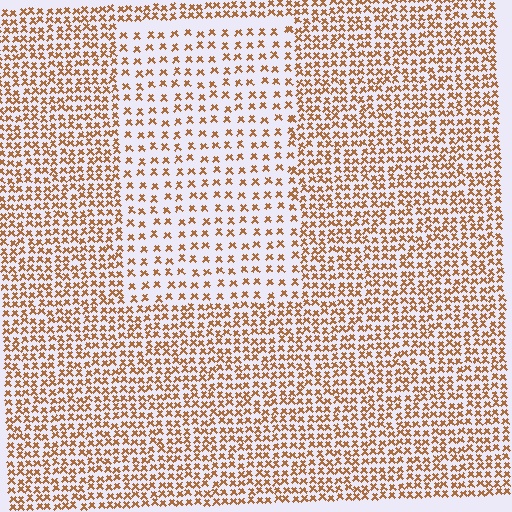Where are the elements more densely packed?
The elements are more densely packed outside the rectangle boundary.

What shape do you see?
I see a rectangle.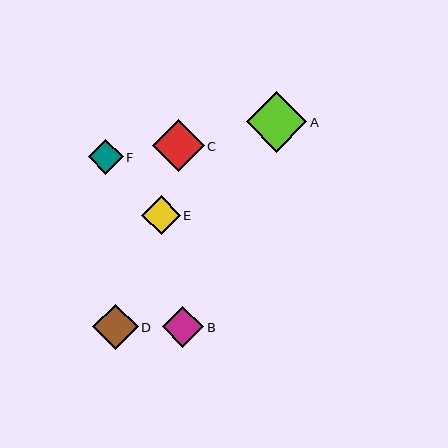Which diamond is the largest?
Diamond A is the largest with a size of approximately 61 pixels.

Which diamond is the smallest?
Diamond F is the smallest with a size of approximately 34 pixels.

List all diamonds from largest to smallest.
From largest to smallest: A, C, D, B, E, F.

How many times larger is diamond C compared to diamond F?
Diamond C is approximately 1.5 times the size of diamond F.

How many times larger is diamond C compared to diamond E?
Diamond C is approximately 1.3 times the size of diamond E.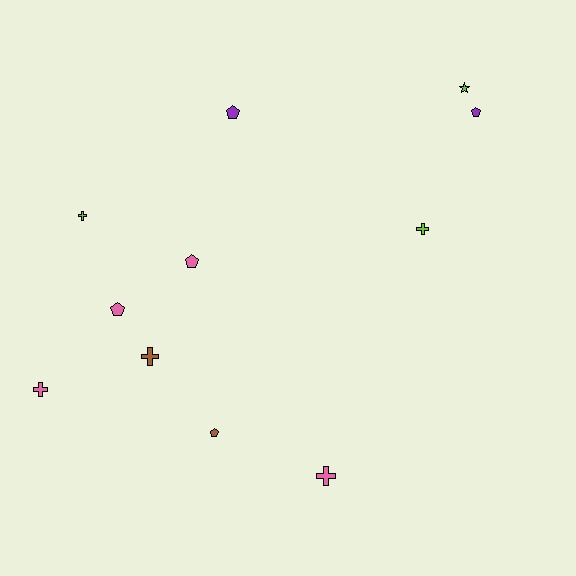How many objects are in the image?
There are 11 objects.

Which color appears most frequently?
Pink, with 4 objects.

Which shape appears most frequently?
Pentagon, with 5 objects.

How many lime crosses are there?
There are 2 lime crosses.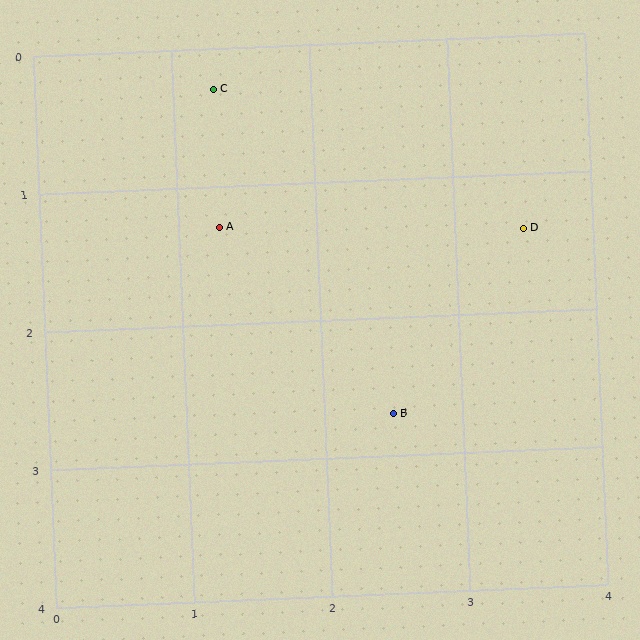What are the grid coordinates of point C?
Point C is at approximately (1.3, 0.3).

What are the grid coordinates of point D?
Point D is at approximately (3.5, 1.4).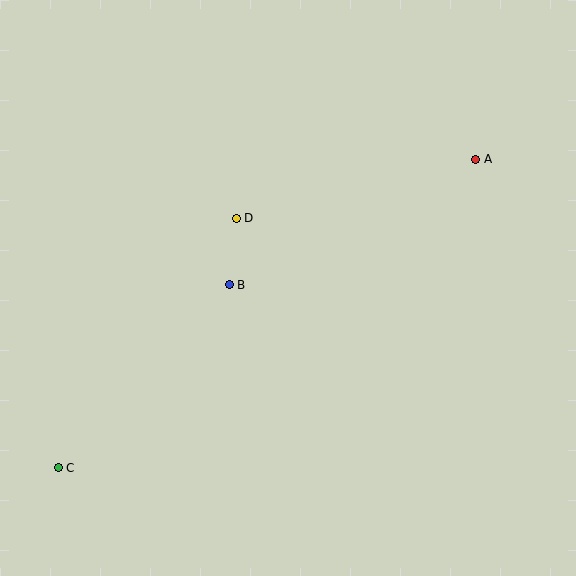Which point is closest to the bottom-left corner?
Point C is closest to the bottom-left corner.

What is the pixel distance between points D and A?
The distance between D and A is 247 pixels.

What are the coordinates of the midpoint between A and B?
The midpoint between A and B is at (352, 222).